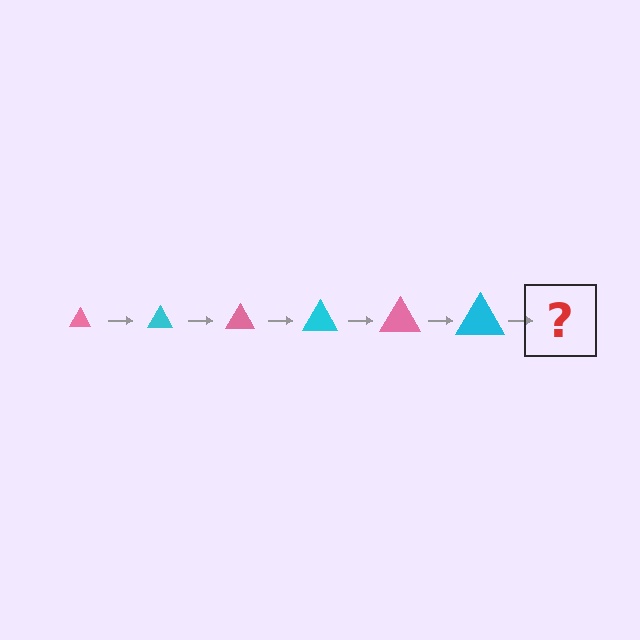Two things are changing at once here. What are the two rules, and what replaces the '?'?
The two rules are that the triangle grows larger each step and the color cycles through pink and cyan. The '?' should be a pink triangle, larger than the previous one.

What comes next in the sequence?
The next element should be a pink triangle, larger than the previous one.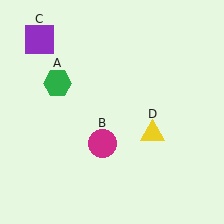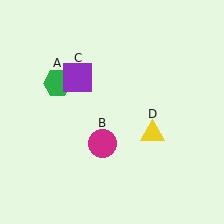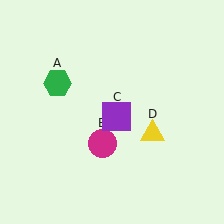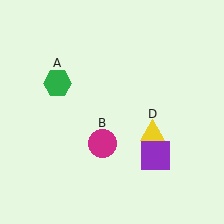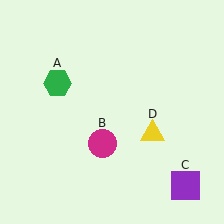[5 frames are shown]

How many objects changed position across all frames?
1 object changed position: purple square (object C).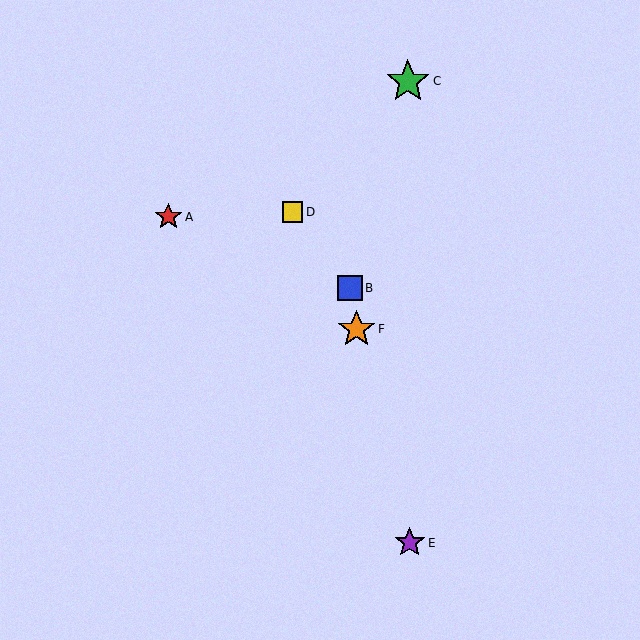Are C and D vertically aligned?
No, C is at x≈408 and D is at x≈292.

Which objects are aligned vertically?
Objects C, E are aligned vertically.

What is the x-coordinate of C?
Object C is at x≈408.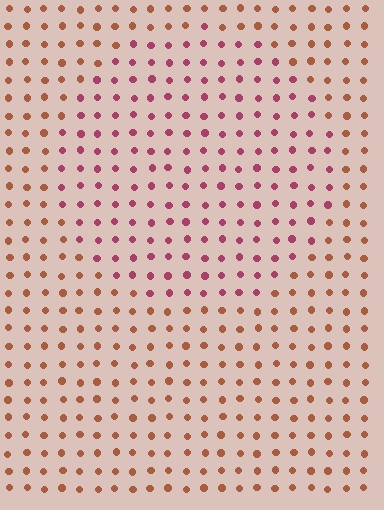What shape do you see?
I see a circle.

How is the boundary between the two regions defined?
The boundary is defined purely by a slight shift in hue (about 41 degrees). Spacing, size, and orientation are identical on both sides.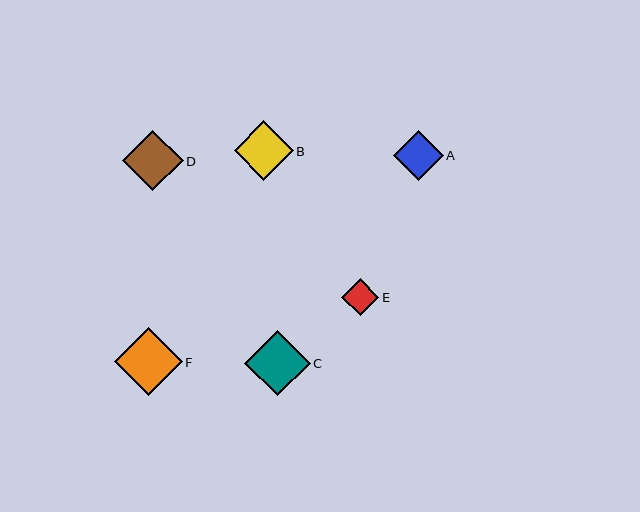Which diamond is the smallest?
Diamond E is the smallest with a size of approximately 37 pixels.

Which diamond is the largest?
Diamond F is the largest with a size of approximately 67 pixels.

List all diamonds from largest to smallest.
From largest to smallest: F, C, D, B, A, E.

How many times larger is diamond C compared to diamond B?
Diamond C is approximately 1.1 times the size of diamond B.